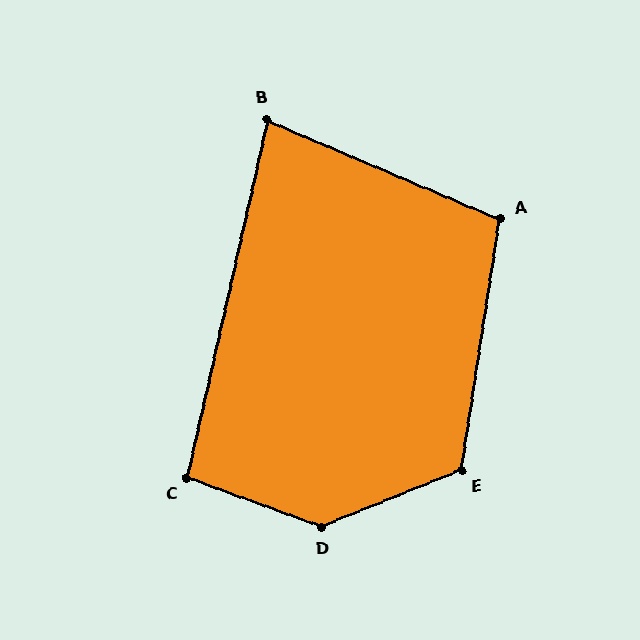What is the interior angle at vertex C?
Approximately 97 degrees (obtuse).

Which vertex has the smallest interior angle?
B, at approximately 80 degrees.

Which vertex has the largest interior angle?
D, at approximately 138 degrees.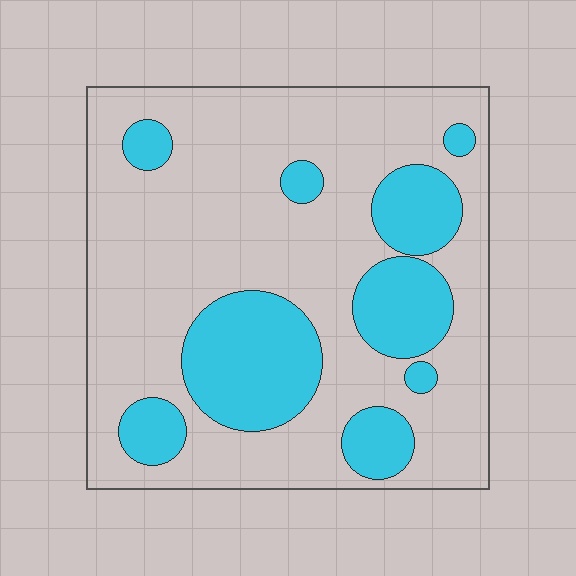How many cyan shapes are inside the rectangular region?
9.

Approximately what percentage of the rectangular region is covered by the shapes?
Approximately 25%.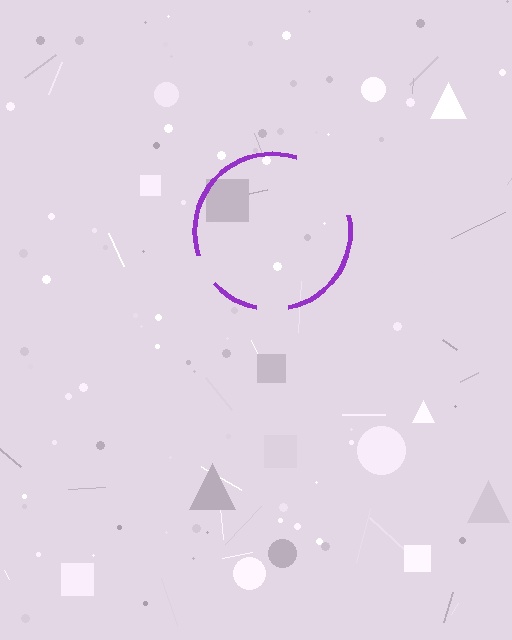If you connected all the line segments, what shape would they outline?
They would outline a circle.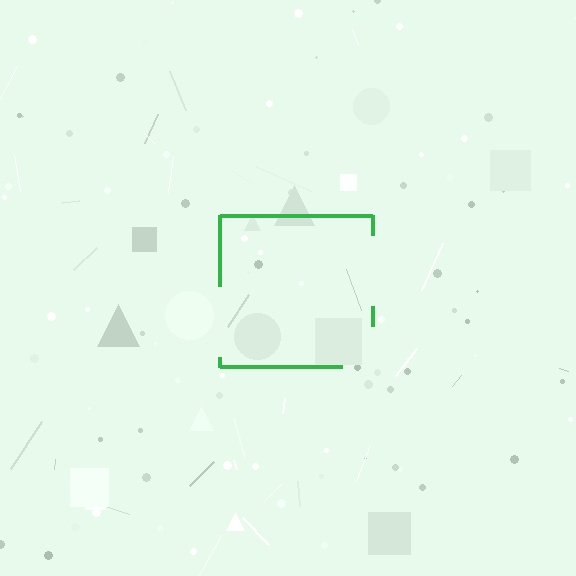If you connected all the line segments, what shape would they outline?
They would outline a square.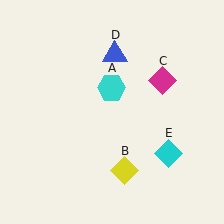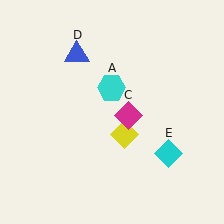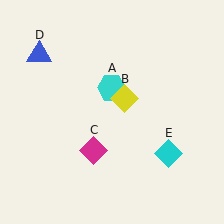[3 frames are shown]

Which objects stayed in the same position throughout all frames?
Cyan hexagon (object A) and cyan diamond (object E) remained stationary.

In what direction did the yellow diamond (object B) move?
The yellow diamond (object B) moved up.